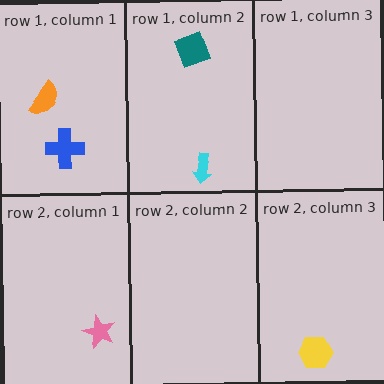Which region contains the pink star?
The row 2, column 1 region.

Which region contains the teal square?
The row 1, column 2 region.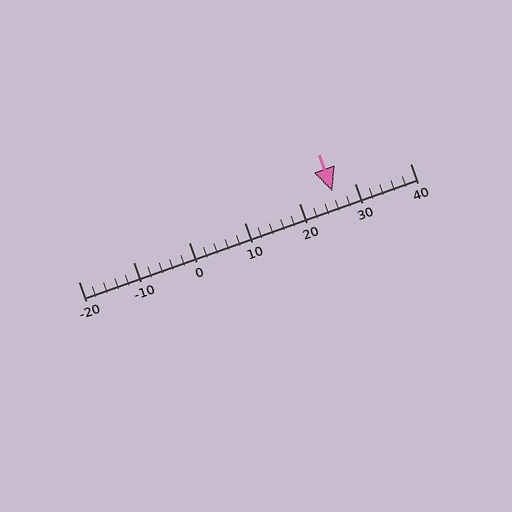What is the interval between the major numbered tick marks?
The major tick marks are spaced 10 units apart.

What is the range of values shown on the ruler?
The ruler shows values from -20 to 40.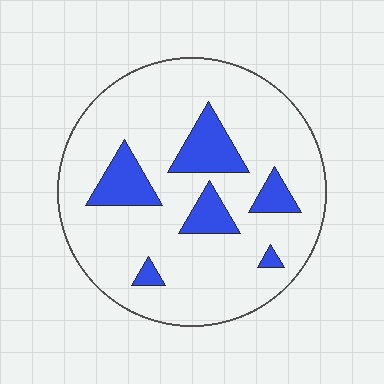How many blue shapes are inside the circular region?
6.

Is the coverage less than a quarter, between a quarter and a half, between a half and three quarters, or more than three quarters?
Less than a quarter.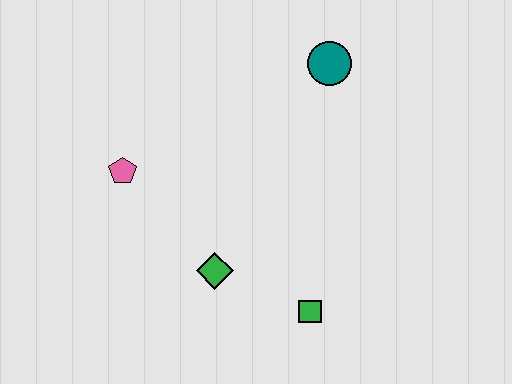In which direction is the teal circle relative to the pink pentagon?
The teal circle is to the right of the pink pentagon.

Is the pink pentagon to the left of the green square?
Yes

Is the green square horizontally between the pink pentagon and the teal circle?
Yes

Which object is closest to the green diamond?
The green square is closest to the green diamond.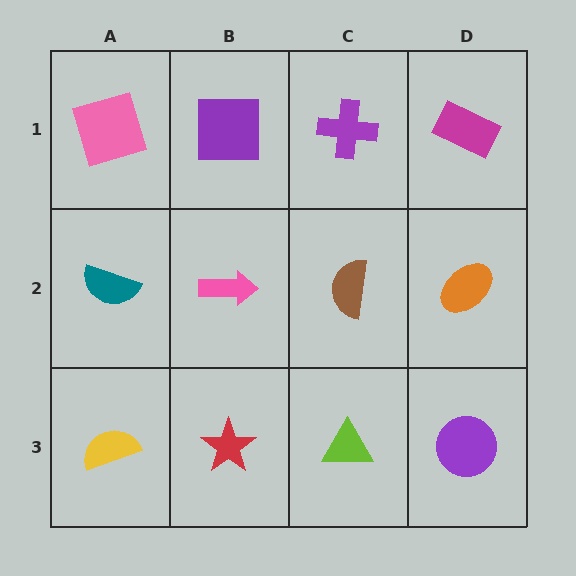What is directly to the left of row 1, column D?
A purple cross.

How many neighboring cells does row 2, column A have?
3.